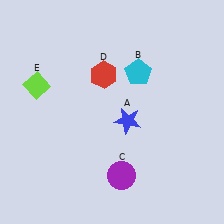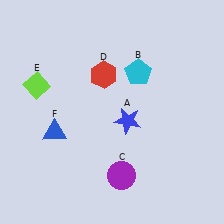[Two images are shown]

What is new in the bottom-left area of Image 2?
A blue triangle (F) was added in the bottom-left area of Image 2.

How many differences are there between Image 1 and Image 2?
There is 1 difference between the two images.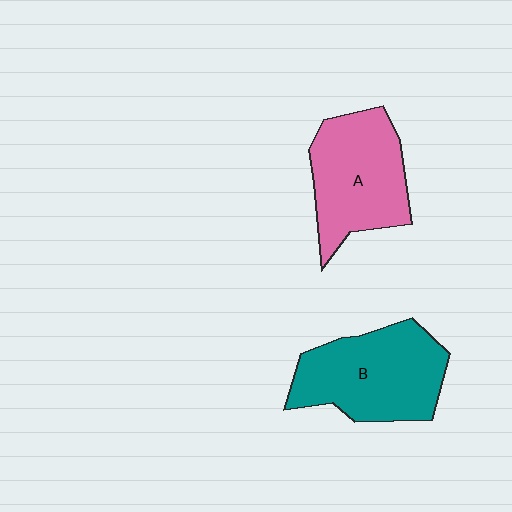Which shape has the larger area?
Shape B (teal).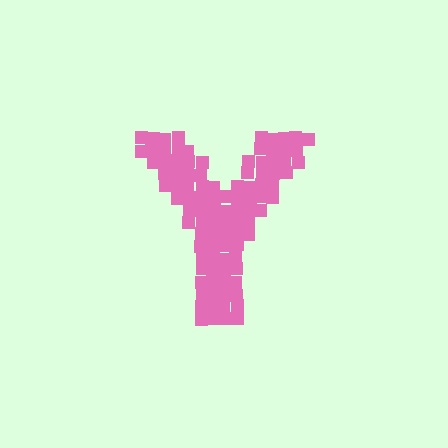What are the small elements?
The small elements are squares.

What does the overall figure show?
The overall figure shows the letter Y.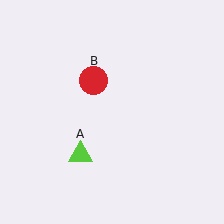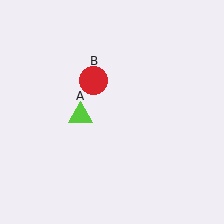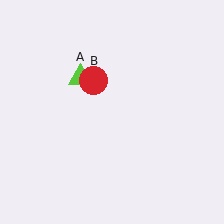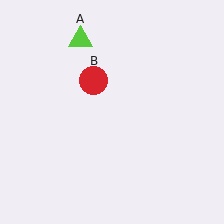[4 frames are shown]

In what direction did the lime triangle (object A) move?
The lime triangle (object A) moved up.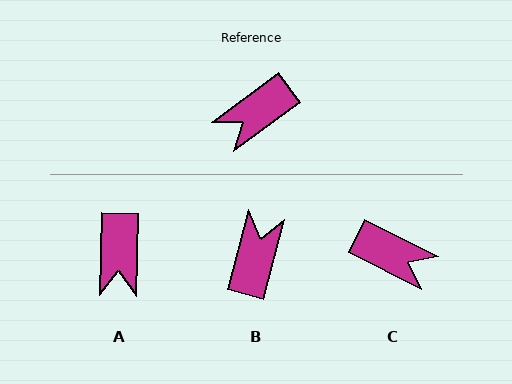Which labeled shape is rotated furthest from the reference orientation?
B, about 141 degrees away.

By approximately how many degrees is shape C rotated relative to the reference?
Approximately 117 degrees counter-clockwise.